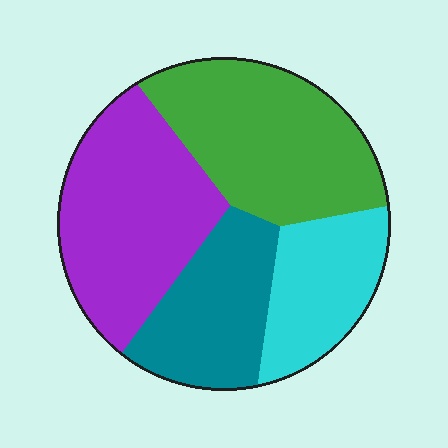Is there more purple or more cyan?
Purple.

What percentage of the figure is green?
Green takes up between a sixth and a third of the figure.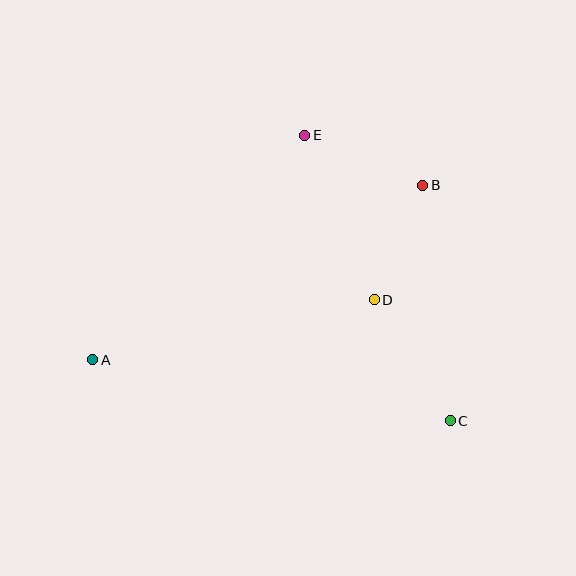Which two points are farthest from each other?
Points A and B are farthest from each other.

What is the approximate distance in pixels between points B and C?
The distance between B and C is approximately 237 pixels.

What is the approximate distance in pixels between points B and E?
The distance between B and E is approximately 128 pixels.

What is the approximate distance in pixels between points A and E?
The distance between A and E is approximately 308 pixels.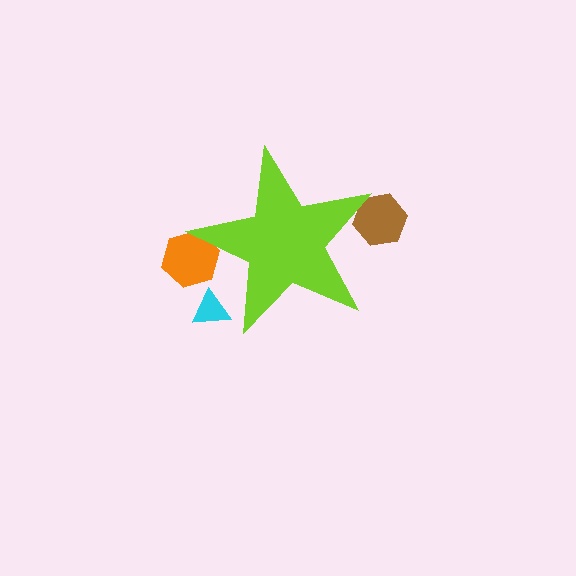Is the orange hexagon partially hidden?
Yes, the orange hexagon is partially hidden behind the lime star.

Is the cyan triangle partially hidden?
Yes, the cyan triangle is partially hidden behind the lime star.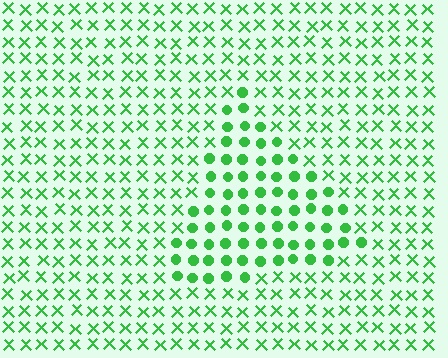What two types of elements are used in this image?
The image uses circles inside the triangle region and X marks outside it.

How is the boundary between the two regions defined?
The boundary is defined by a change in element shape: circles inside vs. X marks outside. All elements share the same color and spacing.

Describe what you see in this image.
The image is filled with small green elements arranged in a uniform grid. A triangle-shaped region contains circles, while the surrounding area contains X marks. The boundary is defined purely by the change in element shape.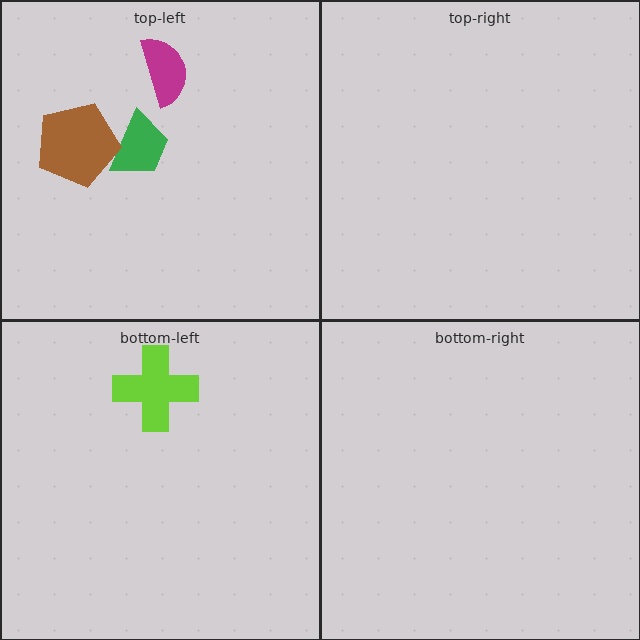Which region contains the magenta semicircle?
The top-left region.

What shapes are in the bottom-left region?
The lime cross.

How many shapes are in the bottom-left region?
1.